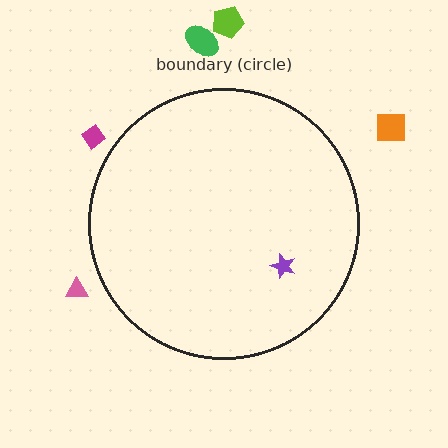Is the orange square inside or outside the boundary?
Outside.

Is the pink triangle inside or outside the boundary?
Outside.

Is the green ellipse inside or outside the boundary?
Outside.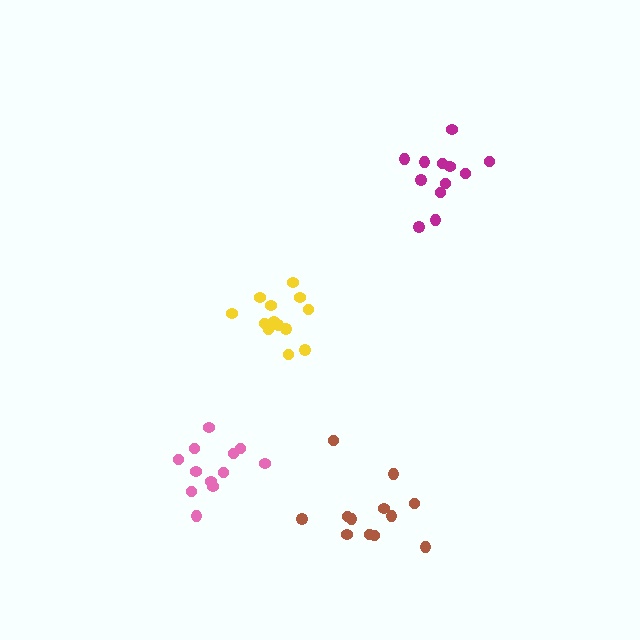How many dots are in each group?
Group 1: 12 dots, Group 2: 13 dots, Group 3: 12 dots, Group 4: 12 dots (49 total).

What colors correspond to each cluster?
The clusters are colored: pink, yellow, magenta, brown.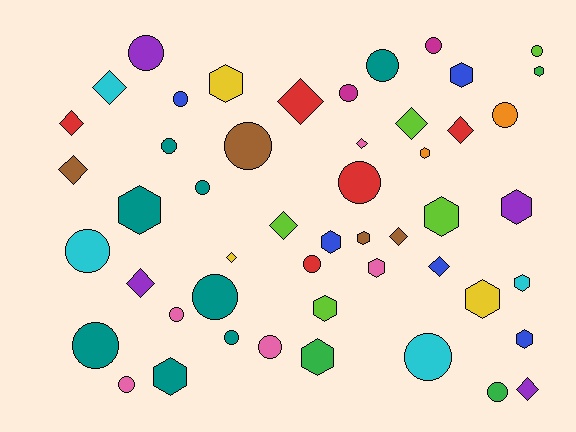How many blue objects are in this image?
There are 5 blue objects.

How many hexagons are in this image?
There are 16 hexagons.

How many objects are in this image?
There are 50 objects.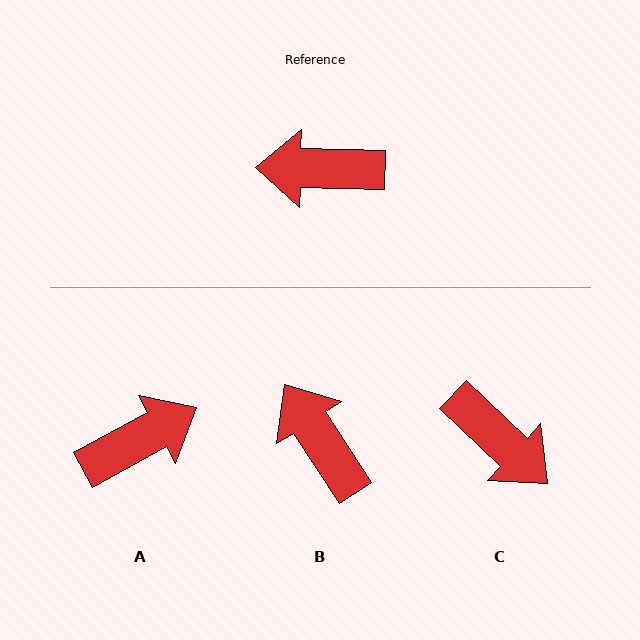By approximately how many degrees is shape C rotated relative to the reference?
Approximately 138 degrees counter-clockwise.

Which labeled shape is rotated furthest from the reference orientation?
A, about 150 degrees away.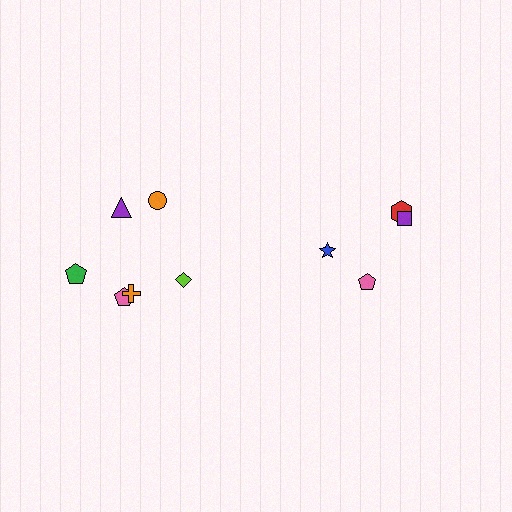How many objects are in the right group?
There are 4 objects.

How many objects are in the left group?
There are 6 objects.